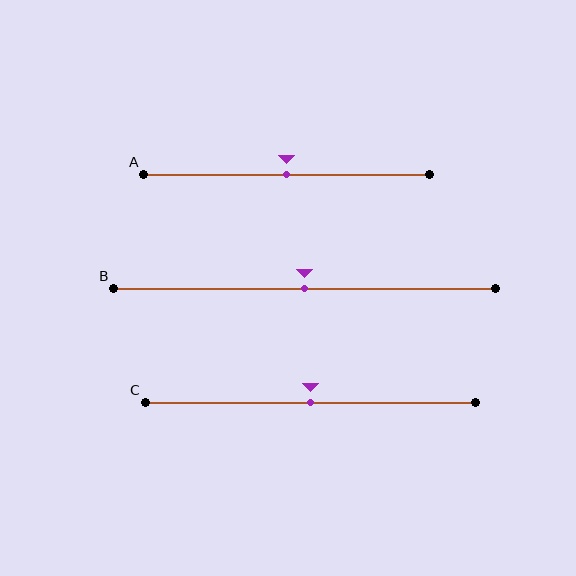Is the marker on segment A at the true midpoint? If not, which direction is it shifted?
Yes, the marker on segment A is at the true midpoint.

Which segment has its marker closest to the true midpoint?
Segment A has its marker closest to the true midpoint.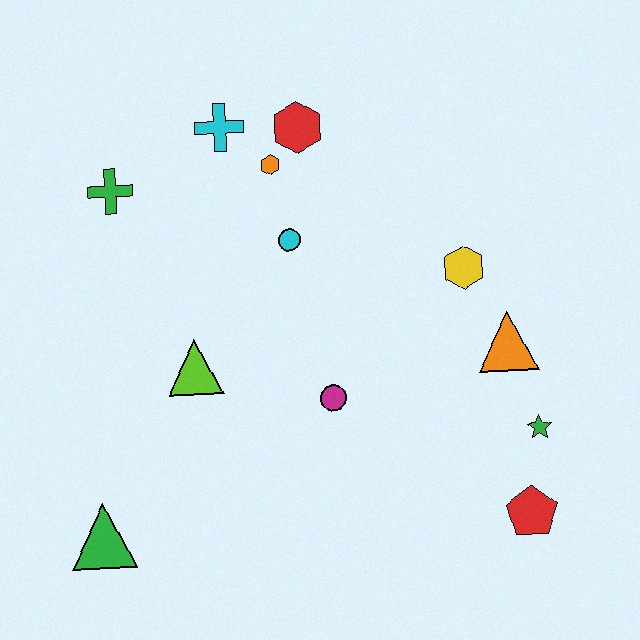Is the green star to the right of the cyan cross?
Yes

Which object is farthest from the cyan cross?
The red pentagon is farthest from the cyan cross.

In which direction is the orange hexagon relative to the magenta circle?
The orange hexagon is above the magenta circle.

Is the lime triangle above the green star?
Yes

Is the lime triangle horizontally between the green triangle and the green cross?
No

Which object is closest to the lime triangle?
The magenta circle is closest to the lime triangle.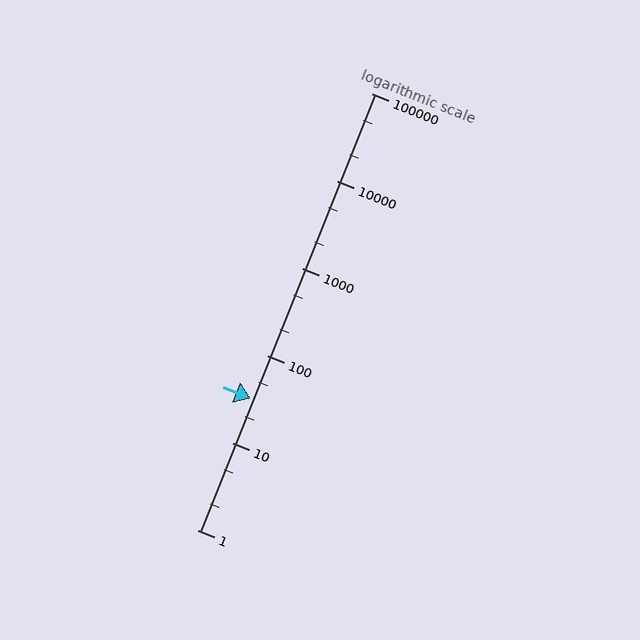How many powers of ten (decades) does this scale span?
The scale spans 5 decades, from 1 to 100000.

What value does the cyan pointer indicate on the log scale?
The pointer indicates approximately 32.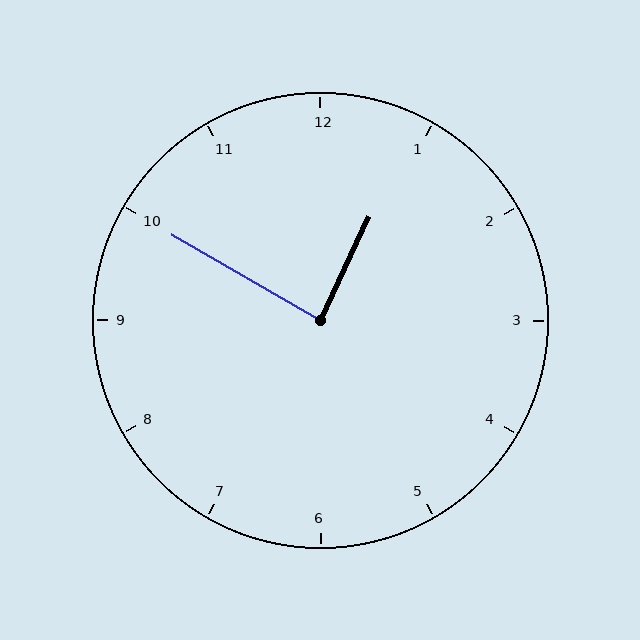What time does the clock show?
12:50.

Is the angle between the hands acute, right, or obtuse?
It is right.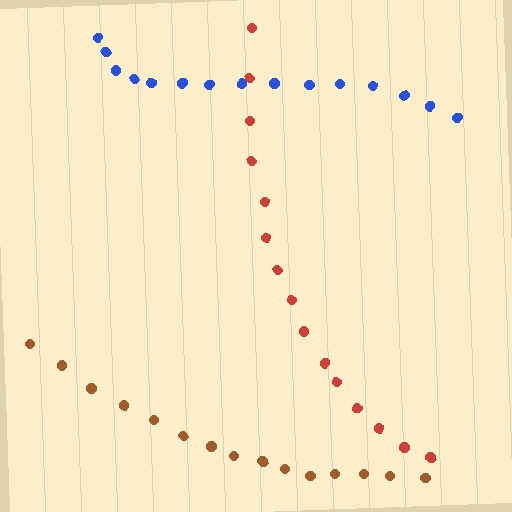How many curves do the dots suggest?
There are 3 distinct paths.